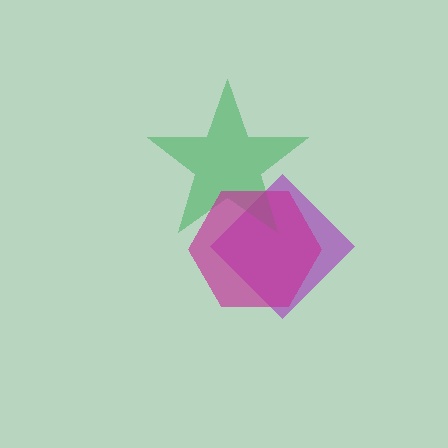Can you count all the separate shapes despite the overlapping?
Yes, there are 3 separate shapes.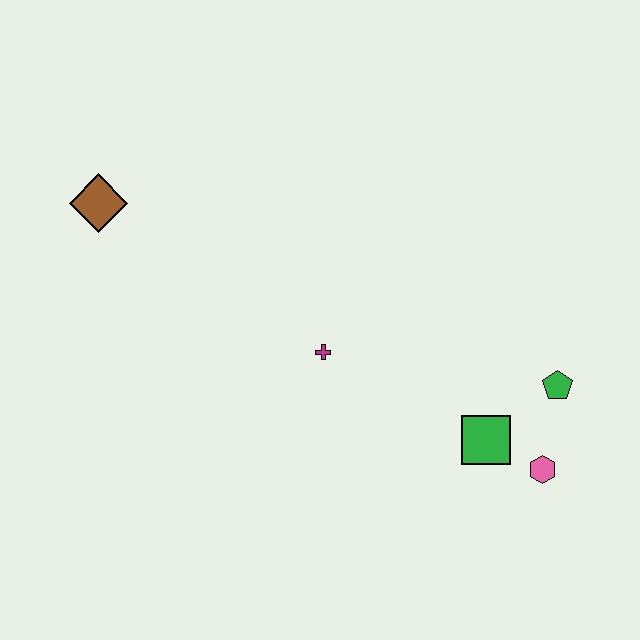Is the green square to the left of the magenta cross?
No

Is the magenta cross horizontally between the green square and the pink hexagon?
No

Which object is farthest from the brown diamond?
The pink hexagon is farthest from the brown diamond.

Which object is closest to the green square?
The pink hexagon is closest to the green square.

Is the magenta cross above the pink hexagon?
Yes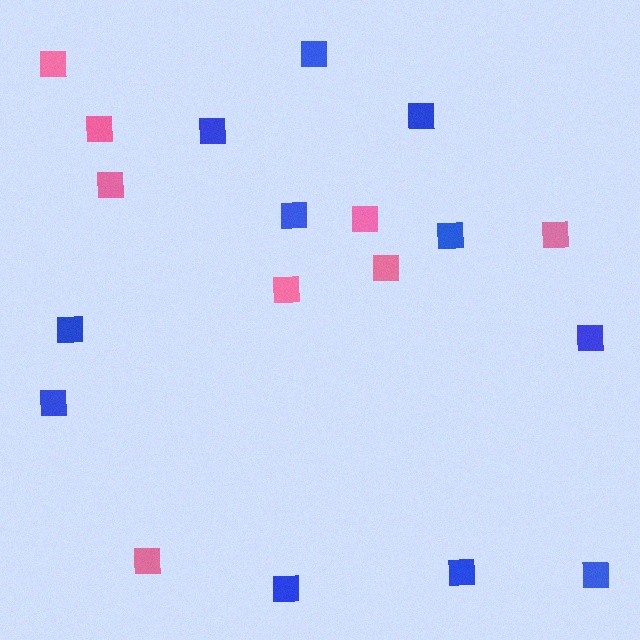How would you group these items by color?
There are 2 groups: one group of blue squares (11) and one group of pink squares (8).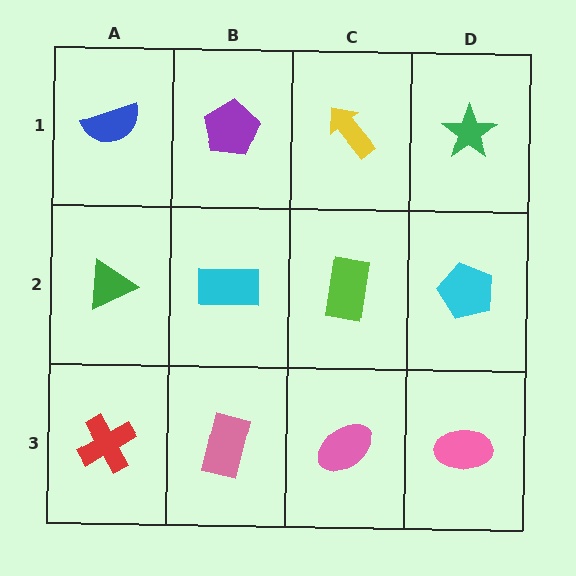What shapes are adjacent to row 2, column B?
A purple pentagon (row 1, column B), a pink rectangle (row 3, column B), a green triangle (row 2, column A), a lime rectangle (row 2, column C).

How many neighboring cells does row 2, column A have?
3.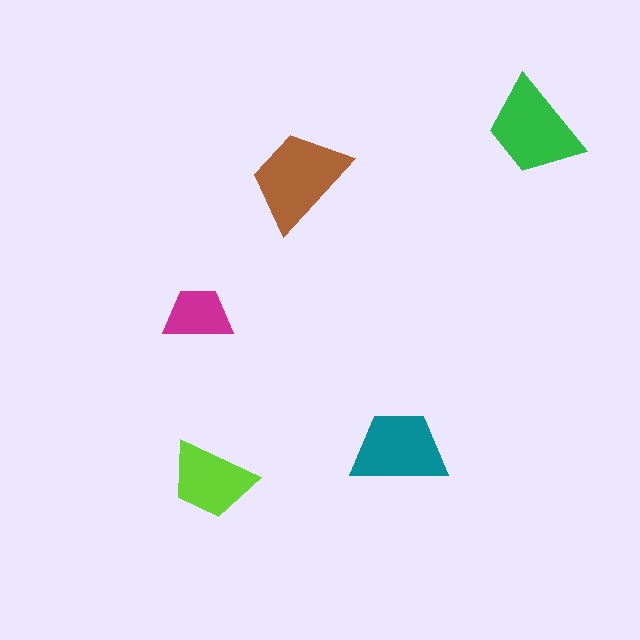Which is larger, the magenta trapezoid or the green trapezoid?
The green one.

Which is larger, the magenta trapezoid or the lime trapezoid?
The lime one.